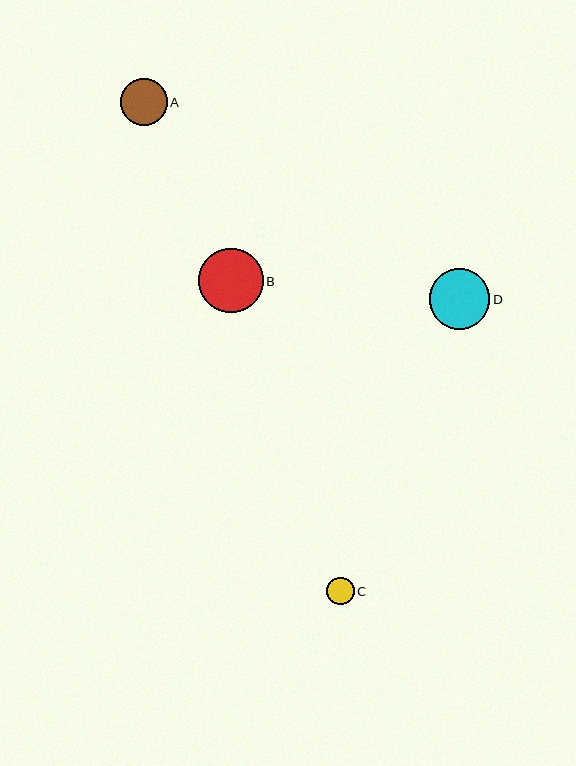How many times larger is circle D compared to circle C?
Circle D is approximately 2.2 times the size of circle C.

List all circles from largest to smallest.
From largest to smallest: B, D, A, C.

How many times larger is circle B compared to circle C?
Circle B is approximately 2.4 times the size of circle C.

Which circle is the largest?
Circle B is the largest with a size of approximately 65 pixels.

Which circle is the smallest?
Circle C is the smallest with a size of approximately 27 pixels.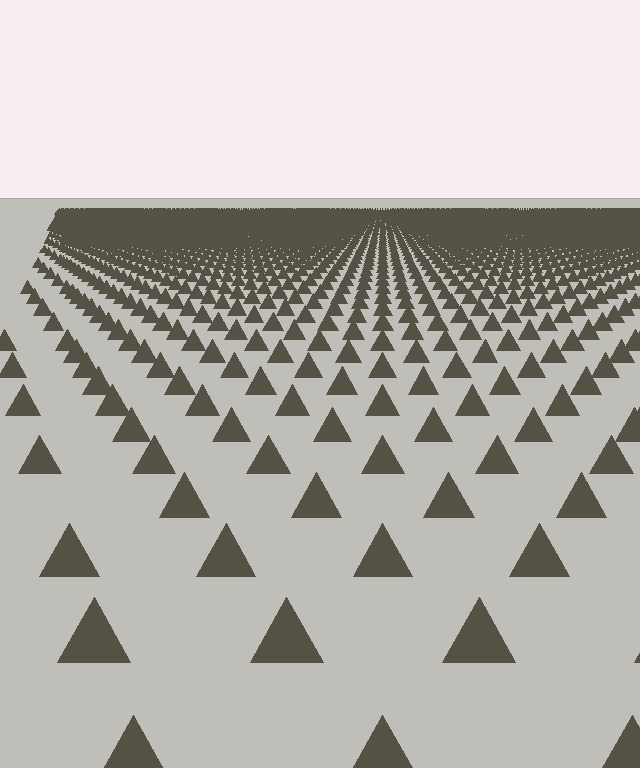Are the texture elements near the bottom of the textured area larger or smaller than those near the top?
Larger. Near the bottom, elements are closer to the viewer and appear at a bigger on-screen size.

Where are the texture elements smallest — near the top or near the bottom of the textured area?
Near the top.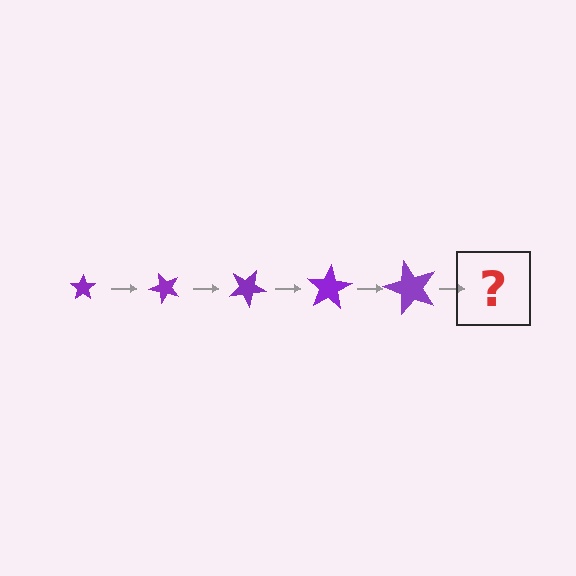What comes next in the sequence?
The next element should be a star, larger than the previous one and rotated 250 degrees from the start.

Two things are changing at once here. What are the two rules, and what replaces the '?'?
The two rules are that the star grows larger each step and it rotates 50 degrees each step. The '?' should be a star, larger than the previous one and rotated 250 degrees from the start.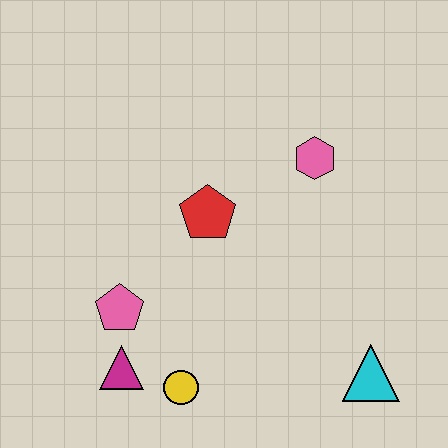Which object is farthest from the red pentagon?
The cyan triangle is farthest from the red pentagon.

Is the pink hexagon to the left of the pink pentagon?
No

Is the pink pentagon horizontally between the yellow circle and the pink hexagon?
No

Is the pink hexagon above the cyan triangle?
Yes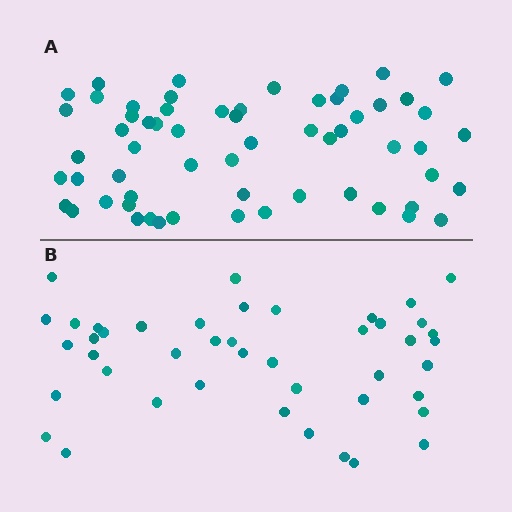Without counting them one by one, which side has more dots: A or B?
Region A (the top region) has more dots.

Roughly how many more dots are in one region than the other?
Region A has approximately 15 more dots than region B.